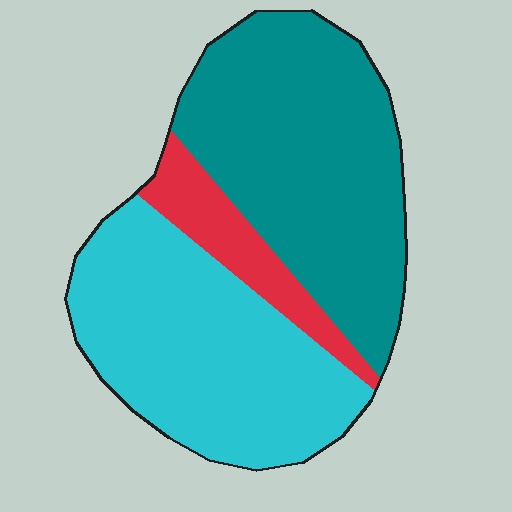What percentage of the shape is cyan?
Cyan covers 42% of the shape.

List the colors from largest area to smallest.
From largest to smallest: teal, cyan, red.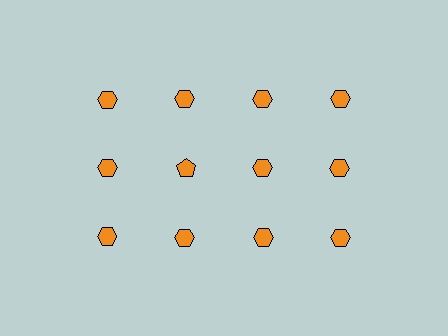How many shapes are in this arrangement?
There are 12 shapes arranged in a grid pattern.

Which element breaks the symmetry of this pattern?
The orange pentagon in the second row, second from left column breaks the symmetry. All other shapes are orange hexagons.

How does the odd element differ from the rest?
It has a different shape: pentagon instead of hexagon.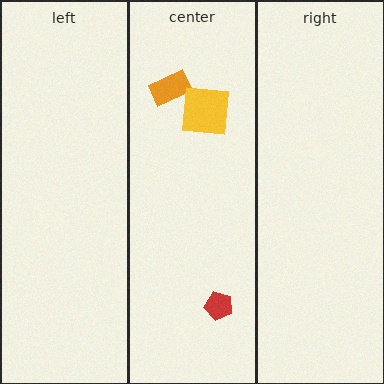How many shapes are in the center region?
3.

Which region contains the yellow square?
The center region.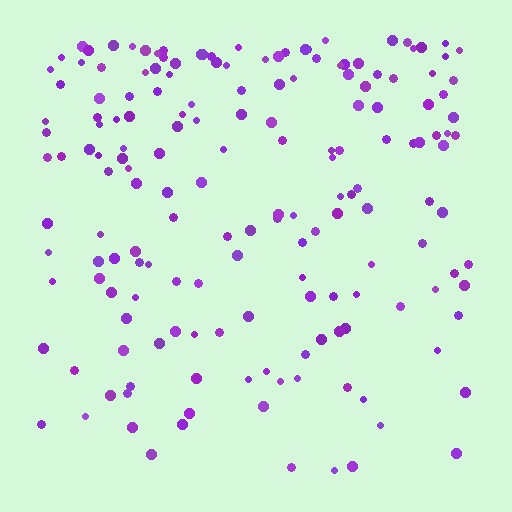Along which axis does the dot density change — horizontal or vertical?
Vertical.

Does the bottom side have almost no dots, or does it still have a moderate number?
Still a moderate number, just noticeably fewer than the top.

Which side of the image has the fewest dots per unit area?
The bottom.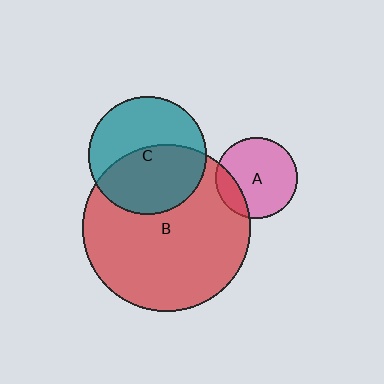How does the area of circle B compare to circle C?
Approximately 2.0 times.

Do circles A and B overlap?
Yes.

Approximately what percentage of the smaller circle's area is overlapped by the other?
Approximately 20%.